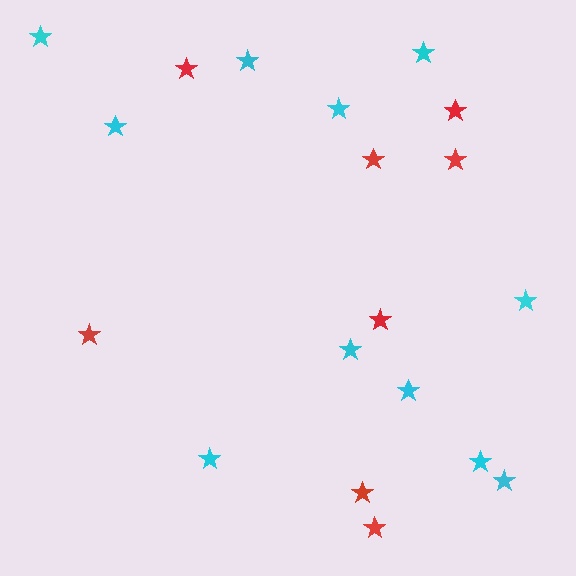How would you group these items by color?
There are 2 groups: one group of cyan stars (11) and one group of red stars (8).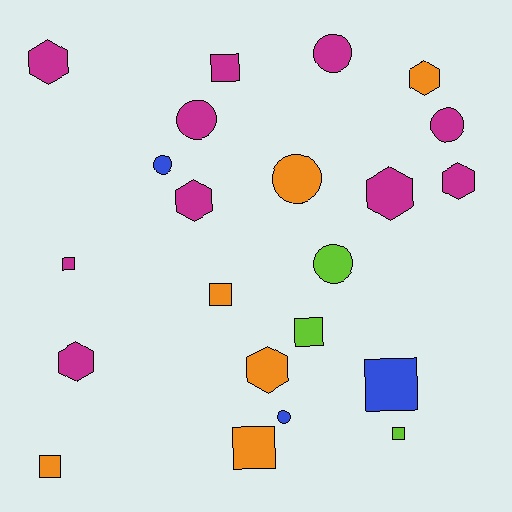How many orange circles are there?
There is 1 orange circle.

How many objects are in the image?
There are 22 objects.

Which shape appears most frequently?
Square, with 8 objects.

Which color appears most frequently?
Magenta, with 10 objects.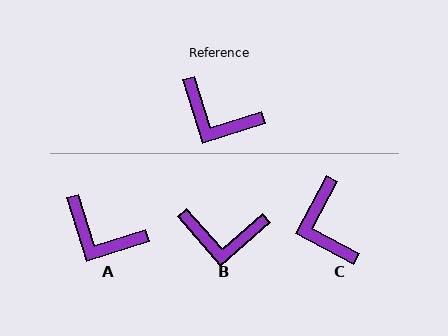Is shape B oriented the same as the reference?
No, it is off by about 24 degrees.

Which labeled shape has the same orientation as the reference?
A.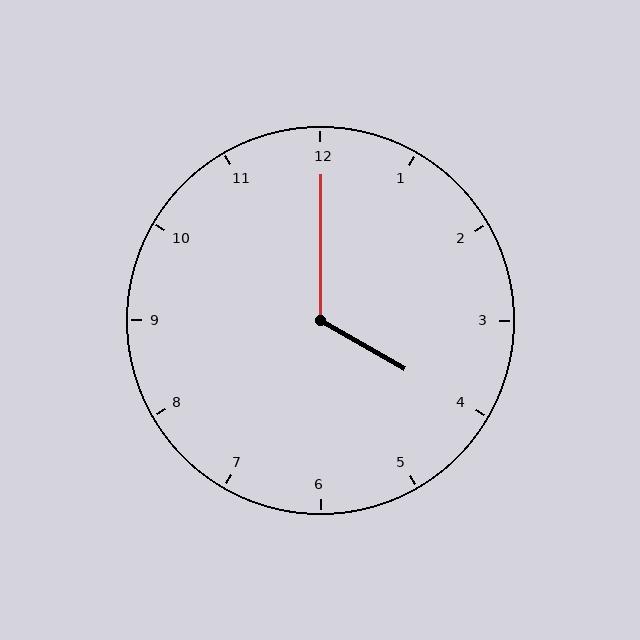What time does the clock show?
4:00.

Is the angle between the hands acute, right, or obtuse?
It is obtuse.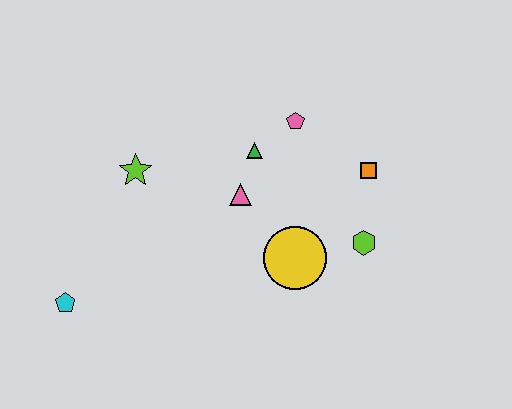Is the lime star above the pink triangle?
Yes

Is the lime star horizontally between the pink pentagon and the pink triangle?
No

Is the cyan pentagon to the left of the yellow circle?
Yes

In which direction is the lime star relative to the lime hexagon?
The lime star is to the left of the lime hexagon.